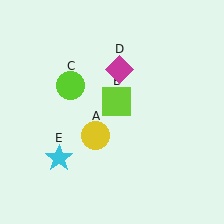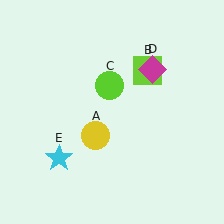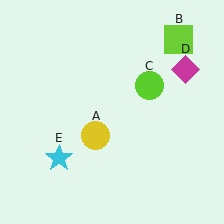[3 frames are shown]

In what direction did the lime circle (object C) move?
The lime circle (object C) moved right.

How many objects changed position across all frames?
3 objects changed position: lime square (object B), lime circle (object C), magenta diamond (object D).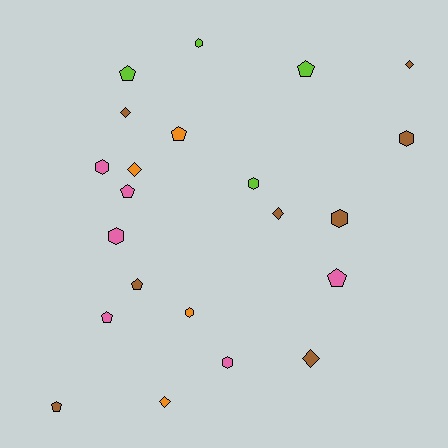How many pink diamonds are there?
There are no pink diamonds.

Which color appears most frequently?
Brown, with 8 objects.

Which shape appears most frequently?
Hexagon, with 8 objects.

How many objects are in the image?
There are 22 objects.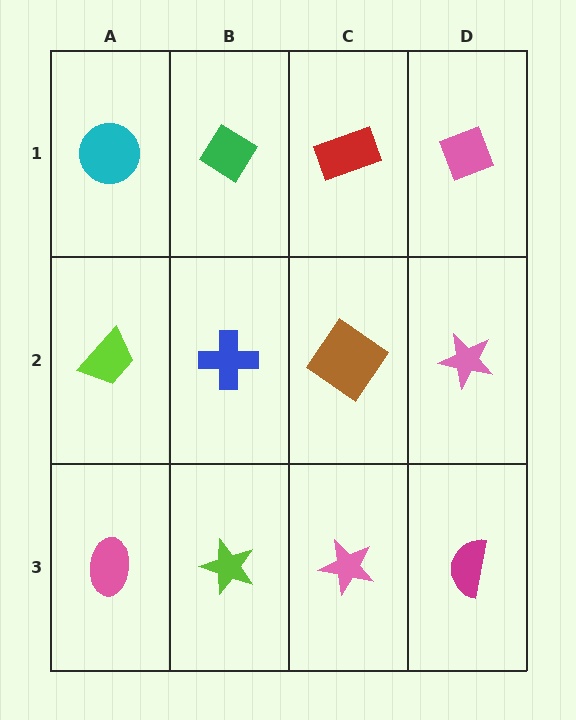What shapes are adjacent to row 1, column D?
A pink star (row 2, column D), a red rectangle (row 1, column C).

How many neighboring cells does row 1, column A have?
2.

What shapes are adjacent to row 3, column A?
A lime trapezoid (row 2, column A), a lime star (row 3, column B).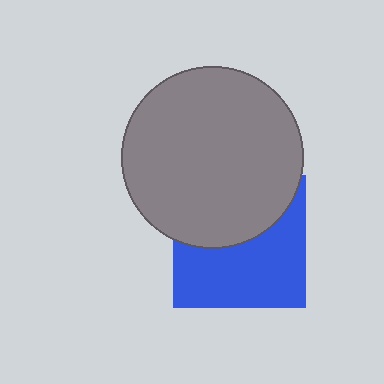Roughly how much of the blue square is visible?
About half of it is visible (roughly 56%).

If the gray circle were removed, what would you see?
You would see the complete blue square.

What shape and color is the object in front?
The object in front is a gray circle.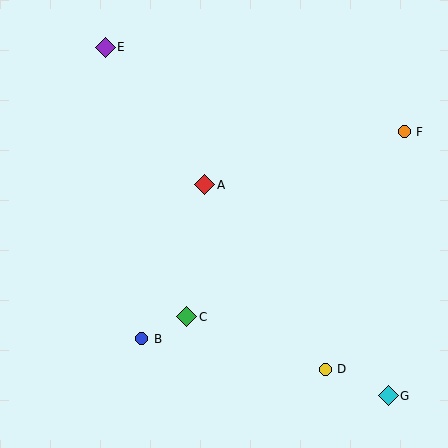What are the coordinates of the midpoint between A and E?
The midpoint between A and E is at (155, 116).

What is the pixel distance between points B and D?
The distance between B and D is 186 pixels.